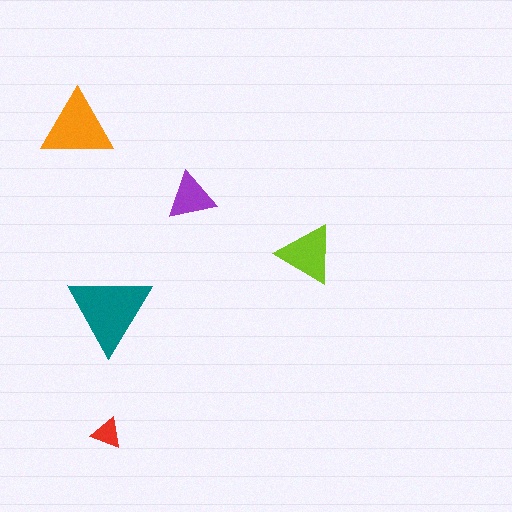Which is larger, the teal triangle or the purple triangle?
The teal one.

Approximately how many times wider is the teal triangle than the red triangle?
About 2.5 times wider.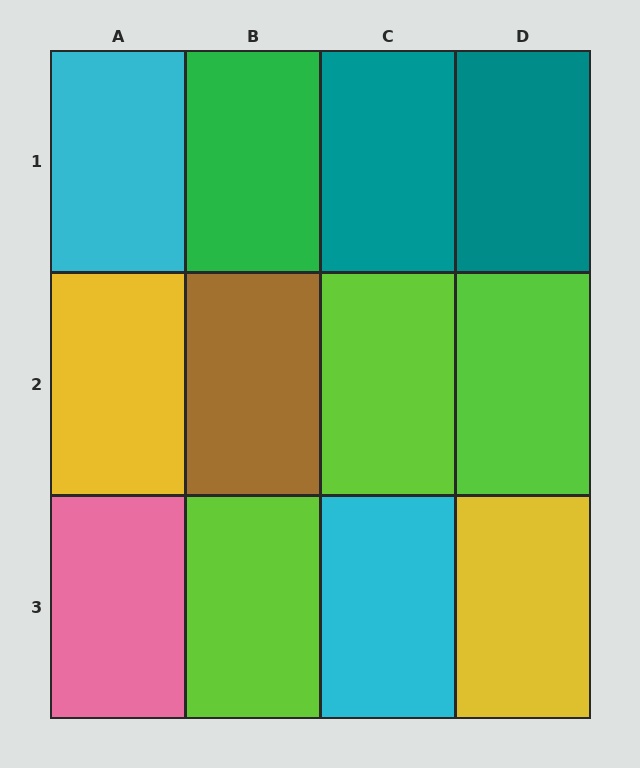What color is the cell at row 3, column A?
Pink.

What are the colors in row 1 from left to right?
Cyan, green, teal, teal.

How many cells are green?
1 cell is green.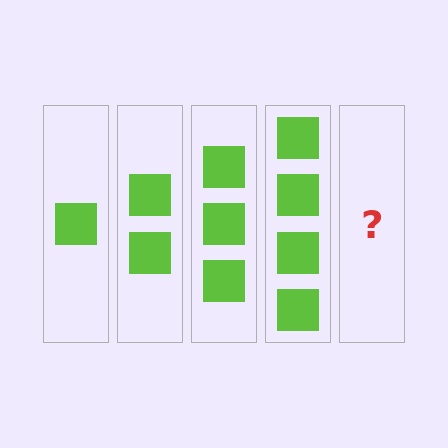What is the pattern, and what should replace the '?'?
The pattern is that each step adds one more square. The '?' should be 5 squares.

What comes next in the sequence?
The next element should be 5 squares.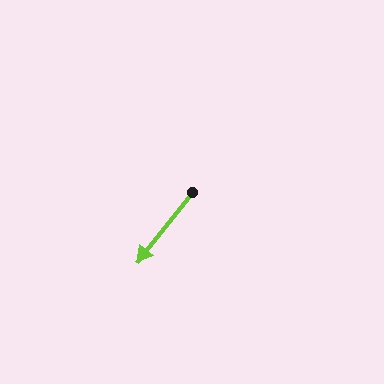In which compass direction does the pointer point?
Southwest.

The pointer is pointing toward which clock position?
Roughly 7 o'clock.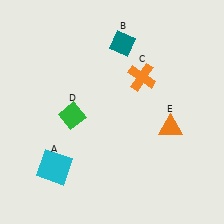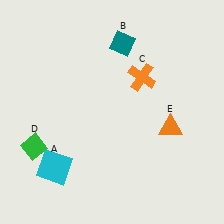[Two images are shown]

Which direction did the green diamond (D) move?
The green diamond (D) moved left.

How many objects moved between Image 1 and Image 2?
1 object moved between the two images.